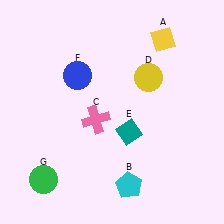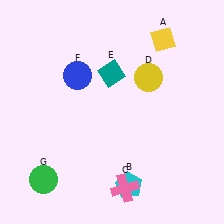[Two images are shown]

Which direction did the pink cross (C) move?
The pink cross (C) moved down.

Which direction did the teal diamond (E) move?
The teal diamond (E) moved up.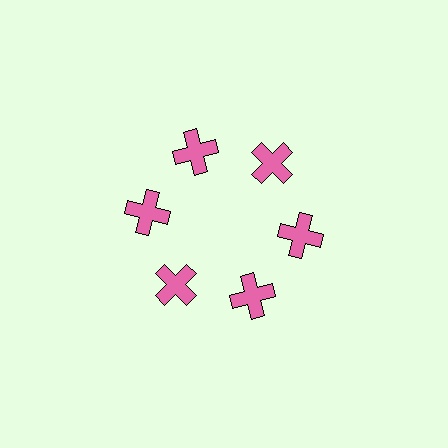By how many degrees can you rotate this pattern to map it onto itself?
The pattern maps onto itself every 60 degrees of rotation.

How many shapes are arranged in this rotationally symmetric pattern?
There are 6 shapes, arranged in 6 groups of 1.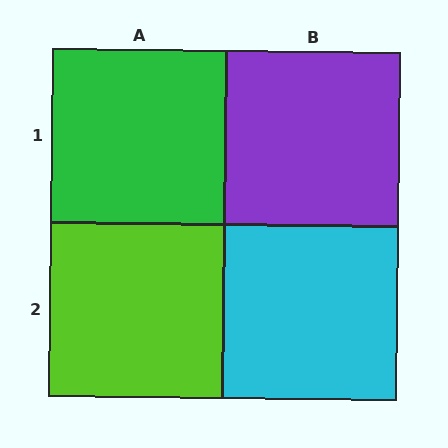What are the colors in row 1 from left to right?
Green, purple.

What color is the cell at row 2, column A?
Lime.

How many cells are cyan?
1 cell is cyan.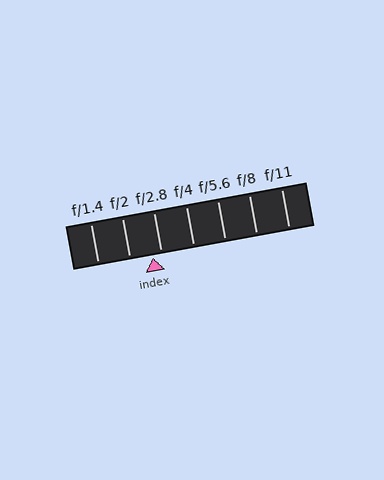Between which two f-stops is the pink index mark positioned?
The index mark is between f/2 and f/2.8.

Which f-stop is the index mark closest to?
The index mark is closest to f/2.8.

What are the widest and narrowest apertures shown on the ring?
The widest aperture shown is f/1.4 and the narrowest is f/11.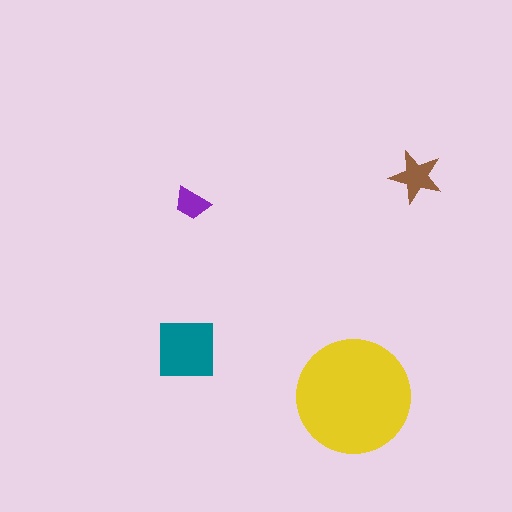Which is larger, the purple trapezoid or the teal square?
The teal square.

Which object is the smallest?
The purple trapezoid.